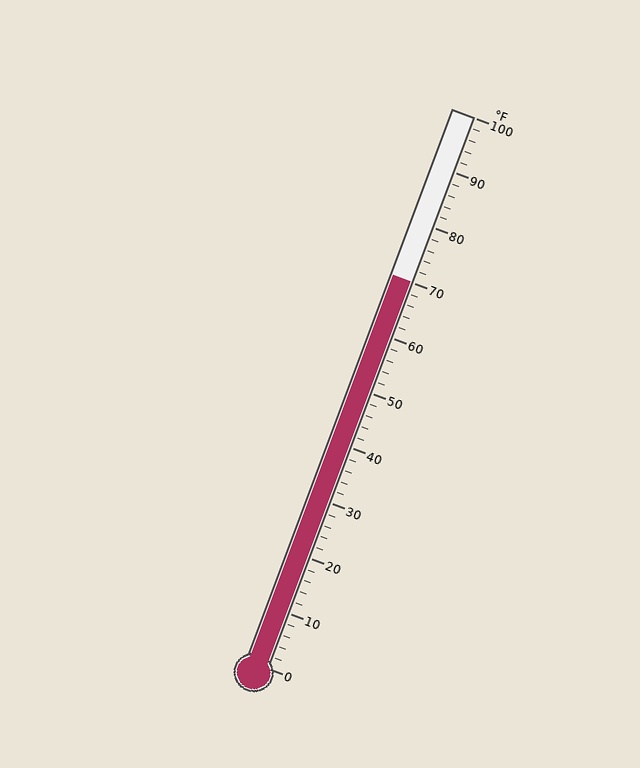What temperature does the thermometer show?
The thermometer shows approximately 70°F.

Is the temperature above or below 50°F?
The temperature is above 50°F.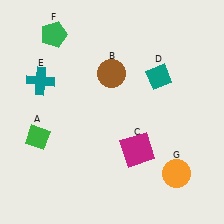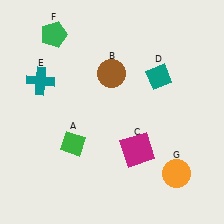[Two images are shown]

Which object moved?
The green diamond (A) moved right.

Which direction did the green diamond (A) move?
The green diamond (A) moved right.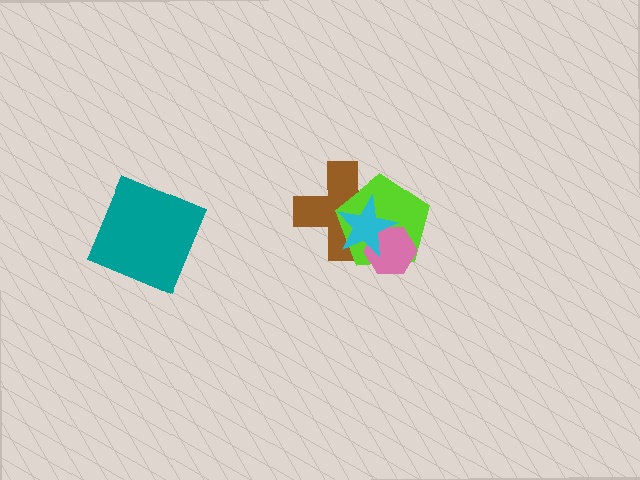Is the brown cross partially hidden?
Yes, it is partially covered by another shape.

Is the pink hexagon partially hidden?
Yes, it is partially covered by another shape.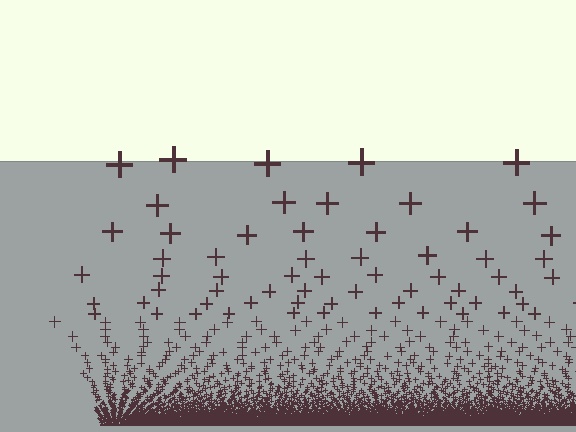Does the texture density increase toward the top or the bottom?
Density increases toward the bottom.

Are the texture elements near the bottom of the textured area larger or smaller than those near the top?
Smaller. The gradient is inverted — elements near the bottom are smaller and denser.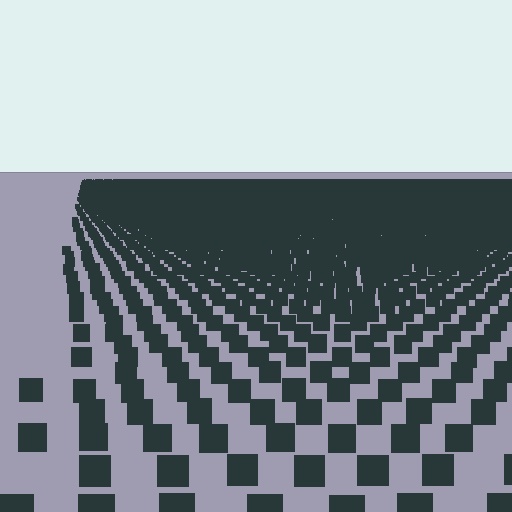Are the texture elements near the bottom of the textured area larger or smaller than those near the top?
Larger. Near the bottom, elements are closer to the viewer and appear at a bigger on-screen size.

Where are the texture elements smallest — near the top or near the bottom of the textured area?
Near the top.